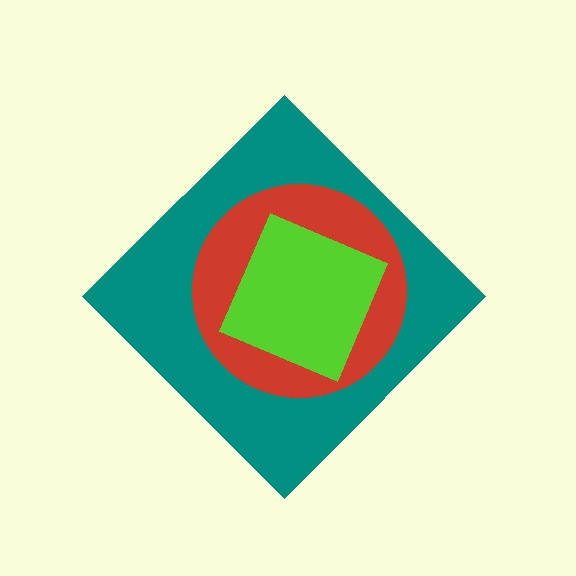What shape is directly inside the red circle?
The lime square.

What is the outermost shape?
The teal diamond.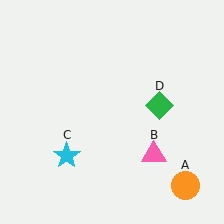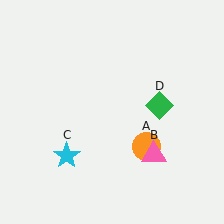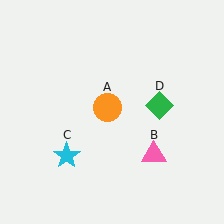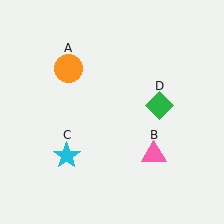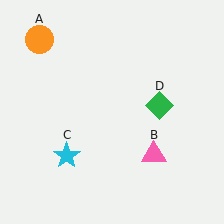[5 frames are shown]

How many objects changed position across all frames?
1 object changed position: orange circle (object A).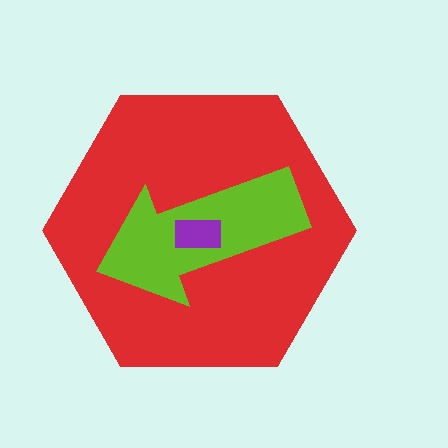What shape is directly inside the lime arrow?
The purple rectangle.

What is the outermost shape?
The red hexagon.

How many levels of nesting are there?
3.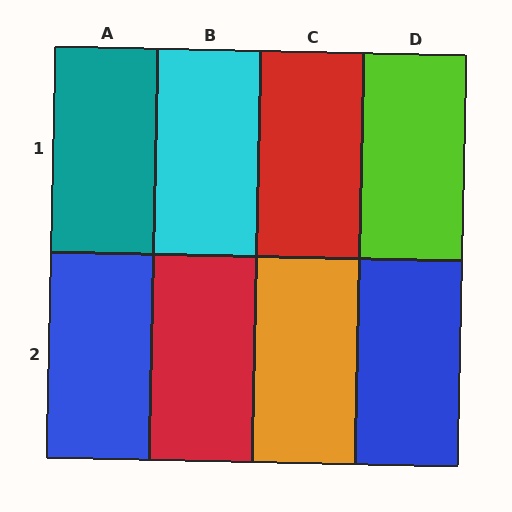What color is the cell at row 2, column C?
Orange.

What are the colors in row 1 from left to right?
Teal, cyan, red, lime.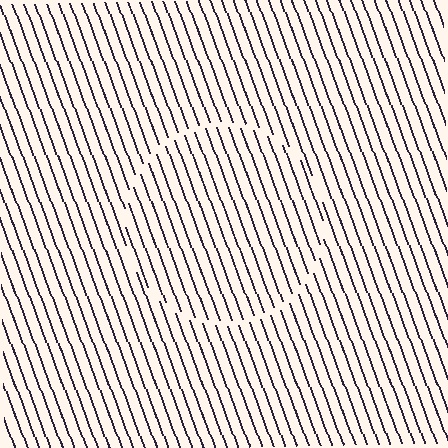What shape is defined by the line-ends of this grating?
An illusory circle. The interior of the shape contains the same grating, shifted by half a period — the contour is defined by the phase discontinuity where line-ends from the inner and outer gratings abut.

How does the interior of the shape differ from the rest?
The interior of the shape contains the same grating, shifted by half a period — the contour is defined by the phase discontinuity where line-ends from the inner and outer gratings abut.